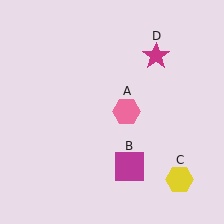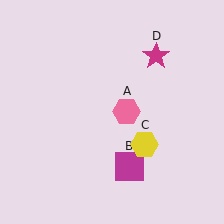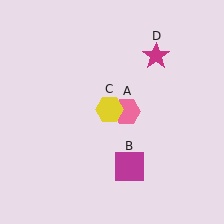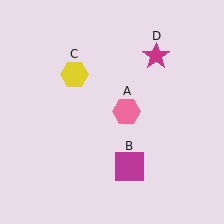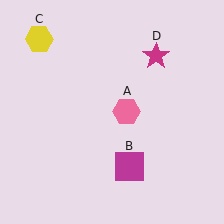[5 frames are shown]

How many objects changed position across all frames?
1 object changed position: yellow hexagon (object C).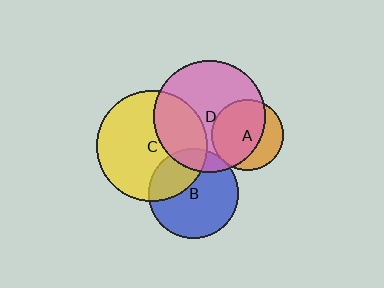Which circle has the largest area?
Circle C (yellow).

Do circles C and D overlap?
Yes.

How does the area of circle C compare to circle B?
Approximately 1.5 times.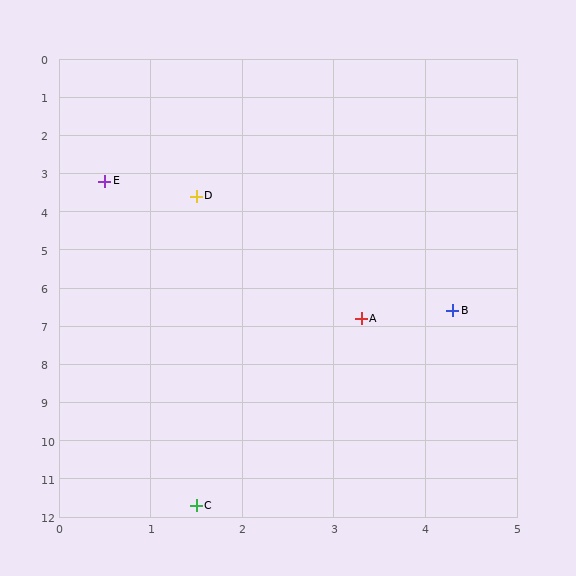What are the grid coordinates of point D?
Point D is at approximately (1.5, 3.6).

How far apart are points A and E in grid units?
Points A and E are about 4.6 grid units apart.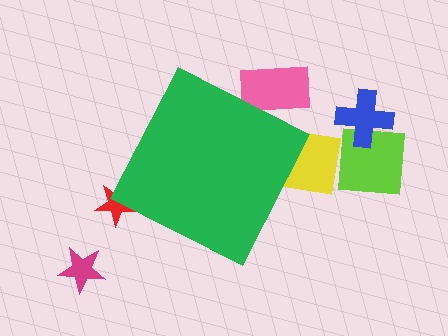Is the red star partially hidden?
Yes, the red star is partially hidden behind the green diamond.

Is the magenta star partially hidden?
No, the magenta star is fully visible.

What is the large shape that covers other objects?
A green diamond.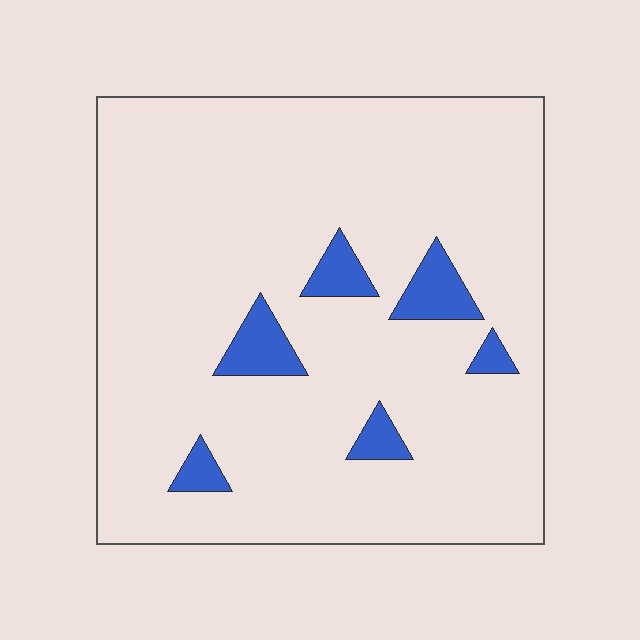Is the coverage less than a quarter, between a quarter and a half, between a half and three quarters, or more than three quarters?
Less than a quarter.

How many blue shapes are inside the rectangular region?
6.